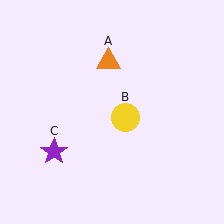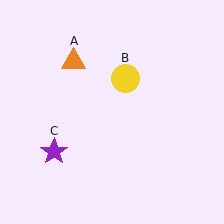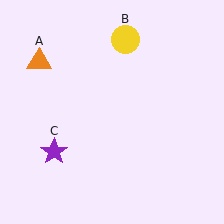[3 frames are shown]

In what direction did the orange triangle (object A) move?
The orange triangle (object A) moved left.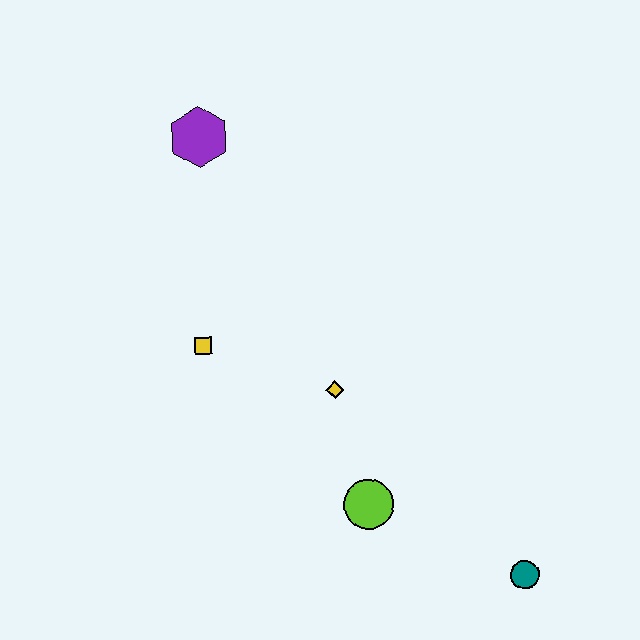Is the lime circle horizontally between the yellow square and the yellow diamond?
No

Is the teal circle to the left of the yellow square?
No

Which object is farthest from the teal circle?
The purple hexagon is farthest from the teal circle.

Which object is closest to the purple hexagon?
The yellow square is closest to the purple hexagon.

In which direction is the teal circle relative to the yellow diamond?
The teal circle is below the yellow diamond.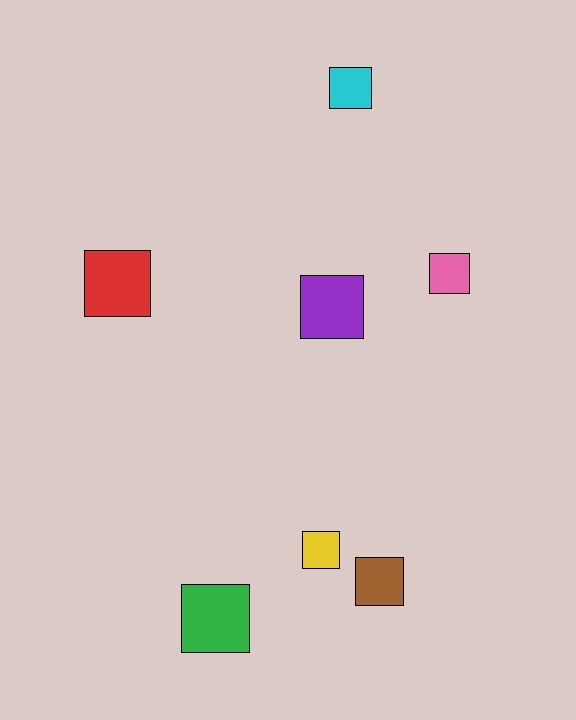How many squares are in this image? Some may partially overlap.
There are 7 squares.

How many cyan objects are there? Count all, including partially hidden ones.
There is 1 cyan object.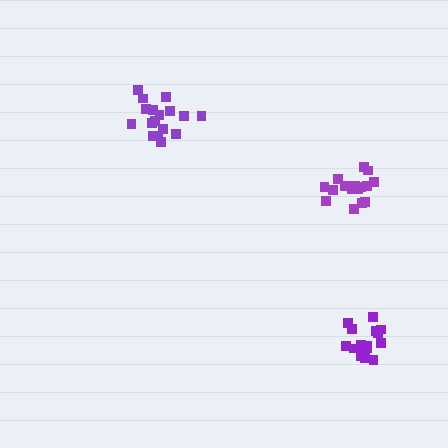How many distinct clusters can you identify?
There are 3 distinct clusters.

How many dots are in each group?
Group 1: 17 dots, Group 2: 17 dots, Group 3: 17 dots (51 total).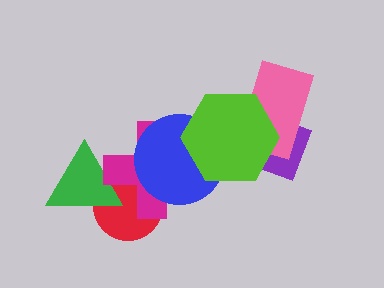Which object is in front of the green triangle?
The magenta cross is in front of the green triangle.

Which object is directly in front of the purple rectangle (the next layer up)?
The pink rectangle is directly in front of the purple rectangle.